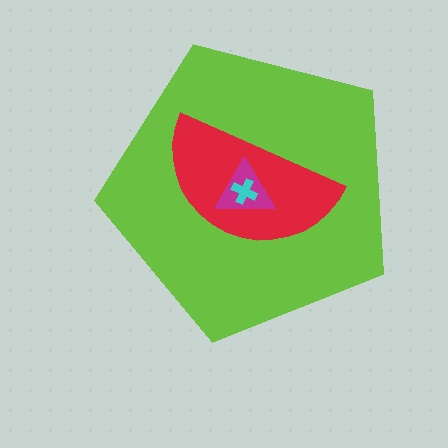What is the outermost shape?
The lime pentagon.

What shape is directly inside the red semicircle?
The magenta triangle.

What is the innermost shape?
The cyan cross.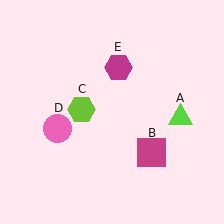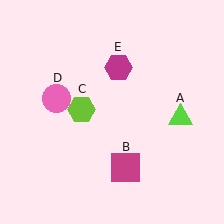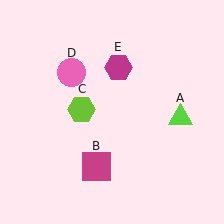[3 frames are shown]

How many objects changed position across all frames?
2 objects changed position: magenta square (object B), pink circle (object D).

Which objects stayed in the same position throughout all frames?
Lime triangle (object A) and lime hexagon (object C) and magenta hexagon (object E) remained stationary.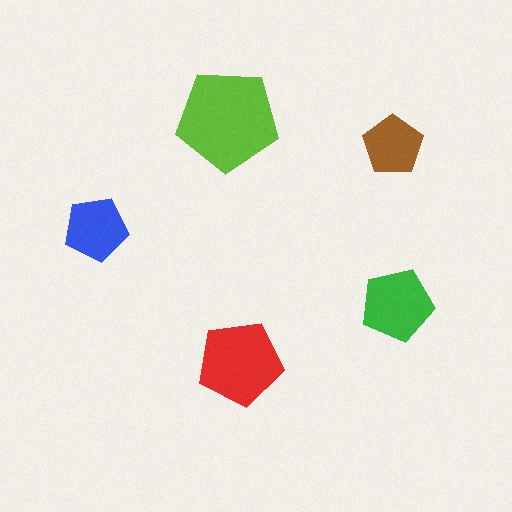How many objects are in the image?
There are 5 objects in the image.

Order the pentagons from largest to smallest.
the lime one, the red one, the green one, the blue one, the brown one.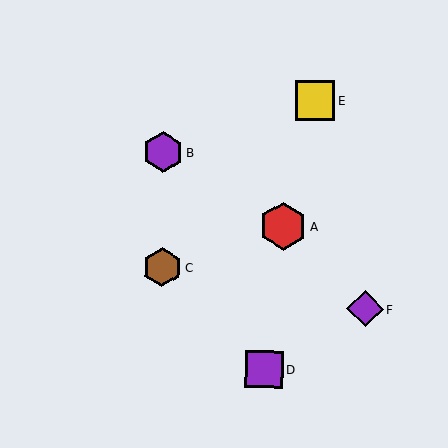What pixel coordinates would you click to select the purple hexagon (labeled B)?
Click at (163, 152) to select the purple hexagon B.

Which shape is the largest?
The red hexagon (labeled A) is the largest.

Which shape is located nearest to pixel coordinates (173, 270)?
The brown hexagon (labeled C) at (162, 267) is nearest to that location.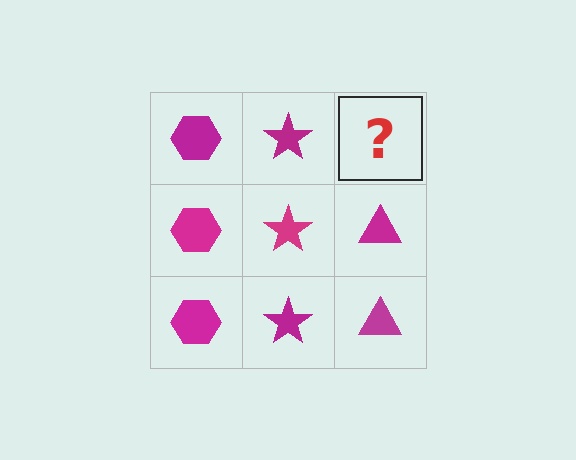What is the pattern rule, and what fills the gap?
The rule is that each column has a consistent shape. The gap should be filled with a magenta triangle.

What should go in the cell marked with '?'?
The missing cell should contain a magenta triangle.